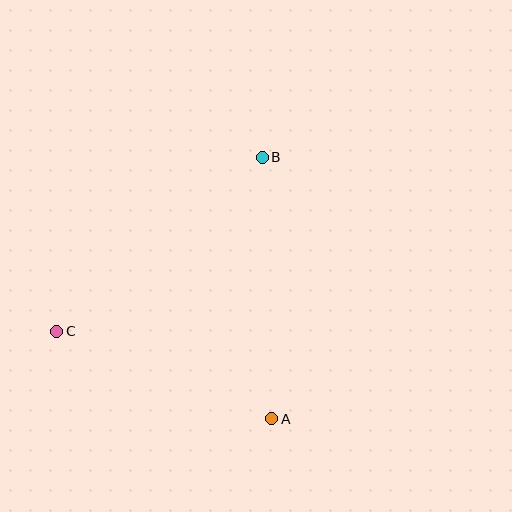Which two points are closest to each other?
Points A and C are closest to each other.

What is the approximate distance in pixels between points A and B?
The distance between A and B is approximately 262 pixels.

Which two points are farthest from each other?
Points B and C are farthest from each other.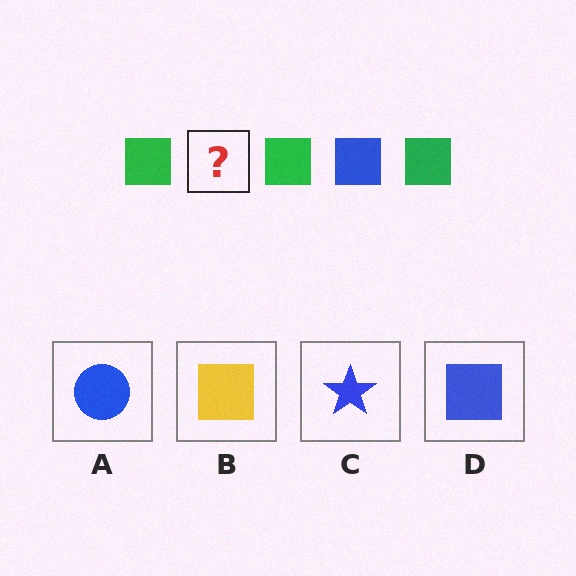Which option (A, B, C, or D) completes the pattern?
D.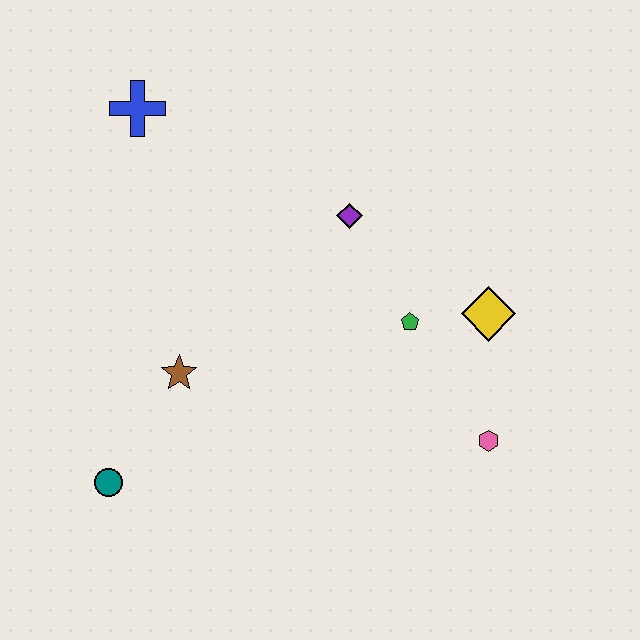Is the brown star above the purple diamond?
No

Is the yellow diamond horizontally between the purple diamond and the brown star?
No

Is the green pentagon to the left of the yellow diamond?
Yes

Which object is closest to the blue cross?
The purple diamond is closest to the blue cross.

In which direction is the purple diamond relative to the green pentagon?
The purple diamond is above the green pentagon.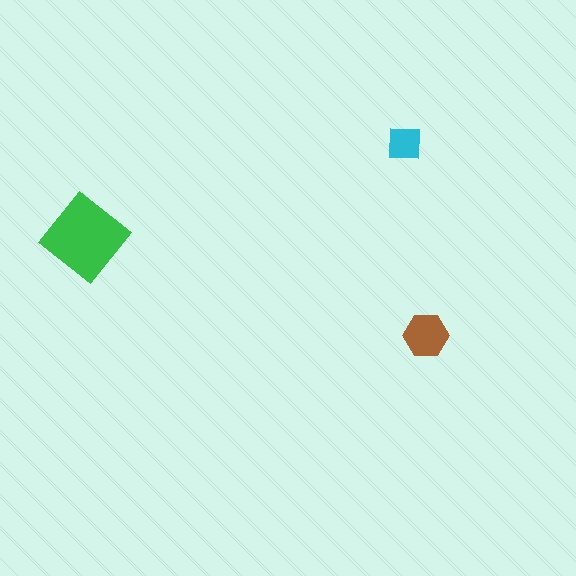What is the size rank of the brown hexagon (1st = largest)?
2nd.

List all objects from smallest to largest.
The cyan square, the brown hexagon, the green diamond.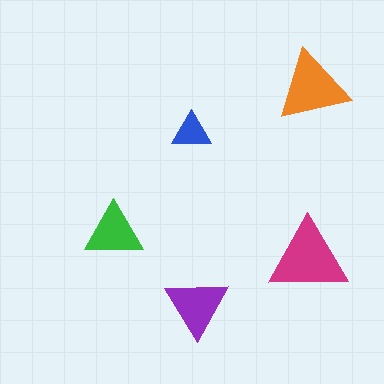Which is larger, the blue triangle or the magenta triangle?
The magenta one.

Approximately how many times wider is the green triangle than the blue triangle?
About 1.5 times wider.